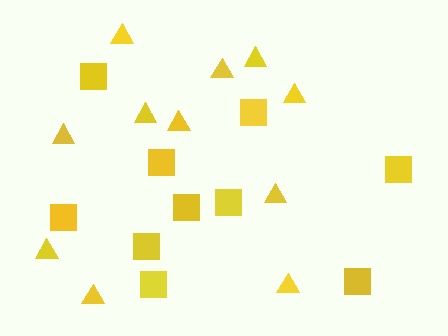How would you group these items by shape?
There are 2 groups: one group of squares (10) and one group of triangles (11).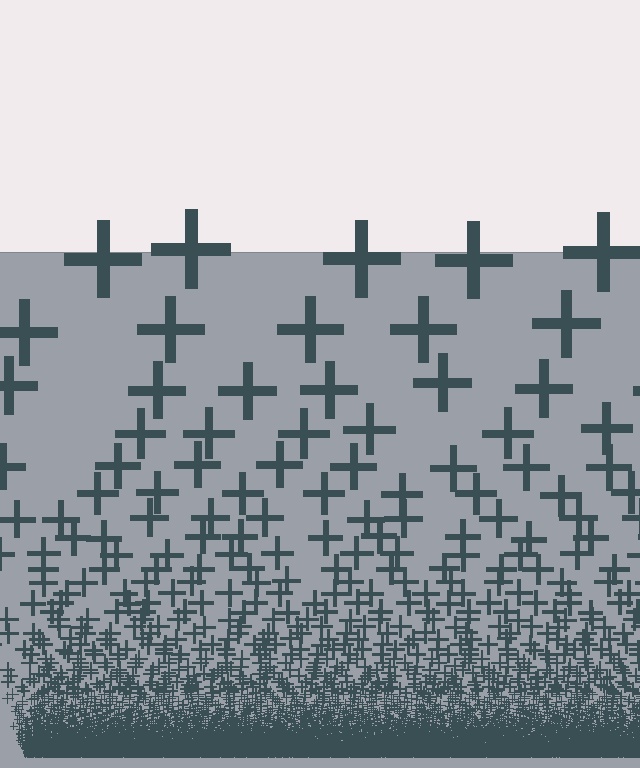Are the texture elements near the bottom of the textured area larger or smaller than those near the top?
Smaller. The gradient is inverted — elements near the bottom are smaller and denser.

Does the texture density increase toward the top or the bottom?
Density increases toward the bottom.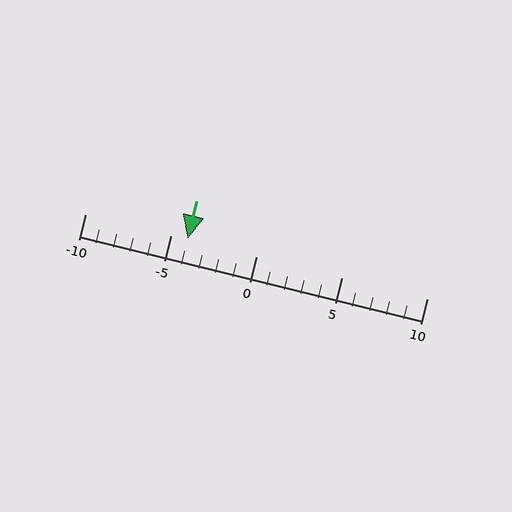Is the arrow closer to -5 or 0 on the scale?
The arrow is closer to -5.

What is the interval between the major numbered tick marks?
The major tick marks are spaced 5 units apart.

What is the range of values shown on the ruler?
The ruler shows values from -10 to 10.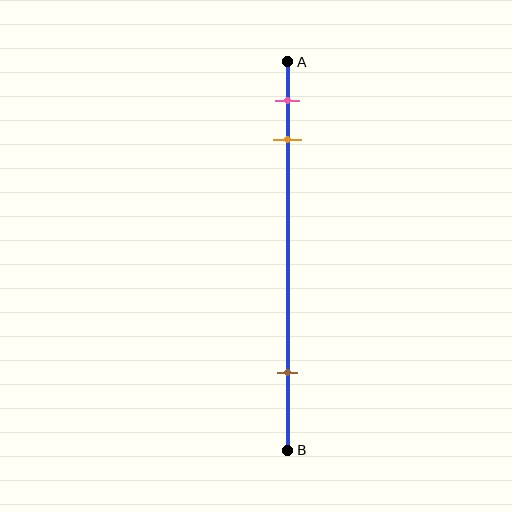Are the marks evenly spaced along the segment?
No, the marks are not evenly spaced.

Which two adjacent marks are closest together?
The pink and orange marks are the closest adjacent pair.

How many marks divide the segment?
There are 3 marks dividing the segment.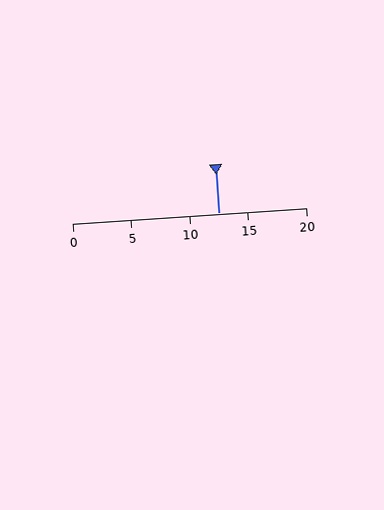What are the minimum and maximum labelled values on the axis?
The axis runs from 0 to 20.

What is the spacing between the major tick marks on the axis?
The major ticks are spaced 5 apart.